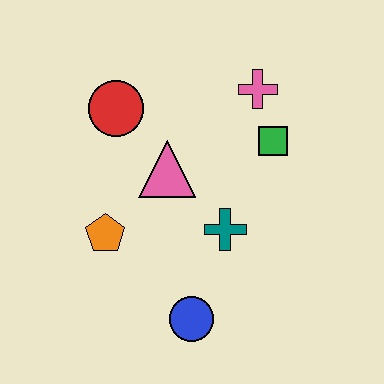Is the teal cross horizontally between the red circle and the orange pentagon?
No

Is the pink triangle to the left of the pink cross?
Yes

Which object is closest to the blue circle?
The teal cross is closest to the blue circle.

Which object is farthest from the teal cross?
The red circle is farthest from the teal cross.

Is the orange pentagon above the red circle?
No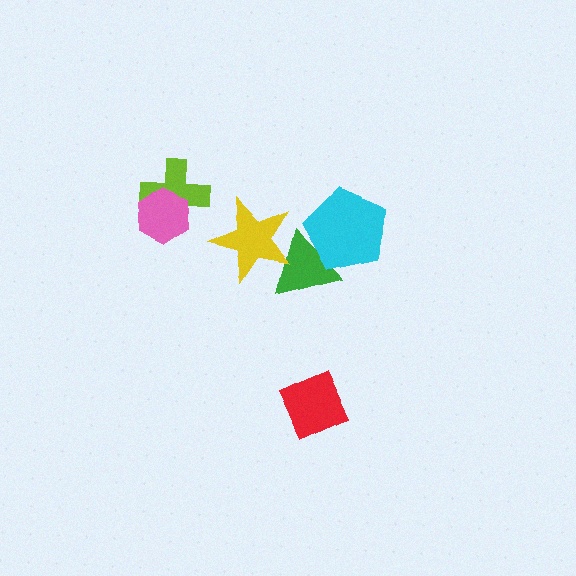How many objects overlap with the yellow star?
1 object overlaps with the yellow star.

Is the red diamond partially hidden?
No, no other shape covers it.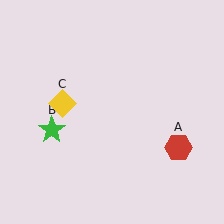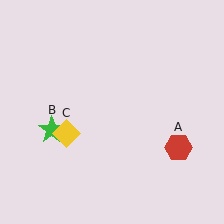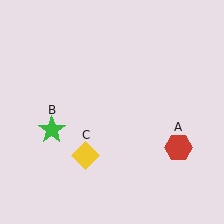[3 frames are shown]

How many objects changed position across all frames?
1 object changed position: yellow diamond (object C).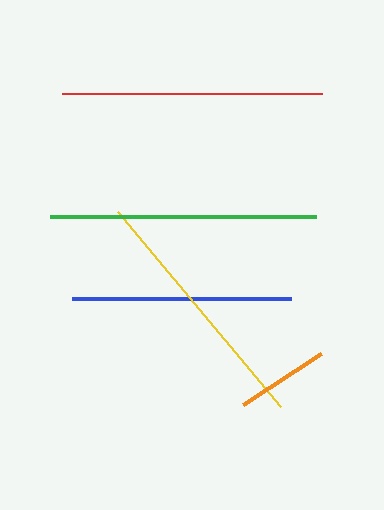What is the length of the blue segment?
The blue segment is approximately 220 pixels long.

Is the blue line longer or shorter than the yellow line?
The yellow line is longer than the blue line.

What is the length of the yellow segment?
The yellow segment is approximately 254 pixels long.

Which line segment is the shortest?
The orange line is the shortest at approximately 93 pixels.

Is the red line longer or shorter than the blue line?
The red line is longer than the blue line.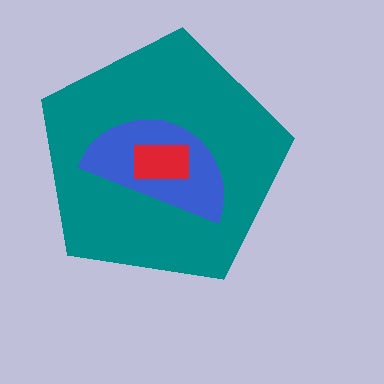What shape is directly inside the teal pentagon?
The blue semicircle.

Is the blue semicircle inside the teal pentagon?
Yes.